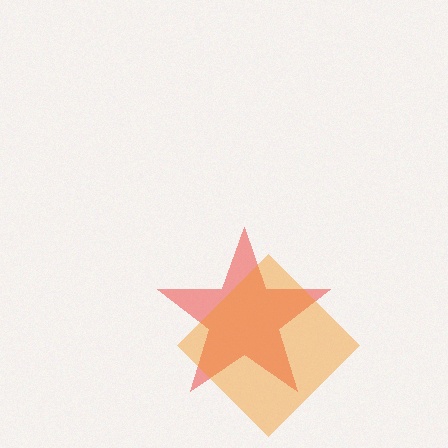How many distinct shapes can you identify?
There are 2 distinct shapes: a red star, an orange diamond.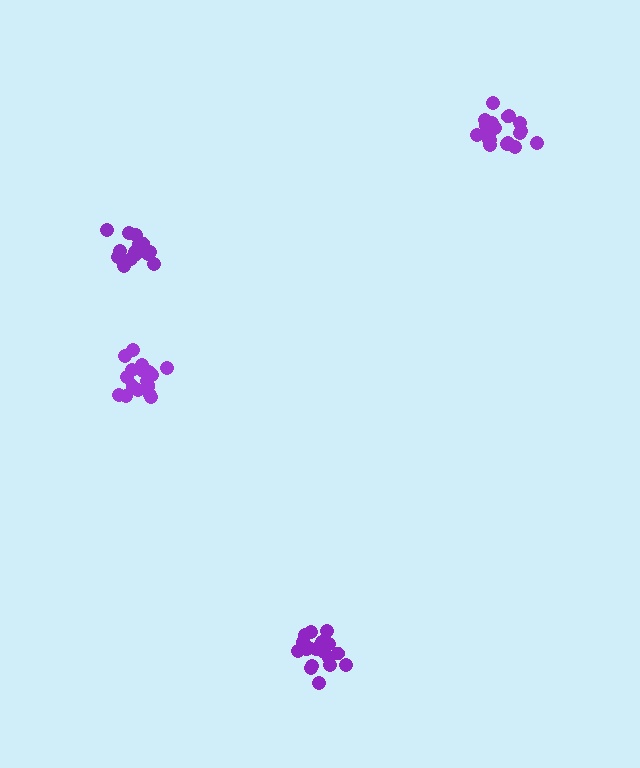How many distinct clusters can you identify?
There are 4 distinct clusters.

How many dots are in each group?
Group 1: 17 dots, Group 2: 19 dots, Group 3: 19 dots, Group 4: 17 dots (72 total).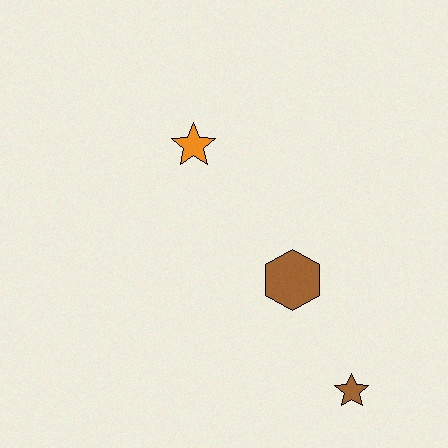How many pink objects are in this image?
There are no pink objects.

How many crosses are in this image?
There are no crosses.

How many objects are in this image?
There are 3 objects.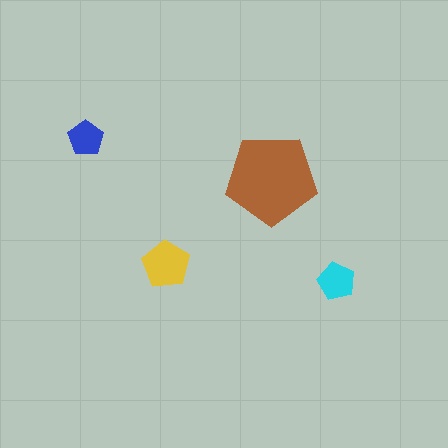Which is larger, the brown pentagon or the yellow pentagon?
The brown one.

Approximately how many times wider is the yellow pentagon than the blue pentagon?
About 1.5 times wider.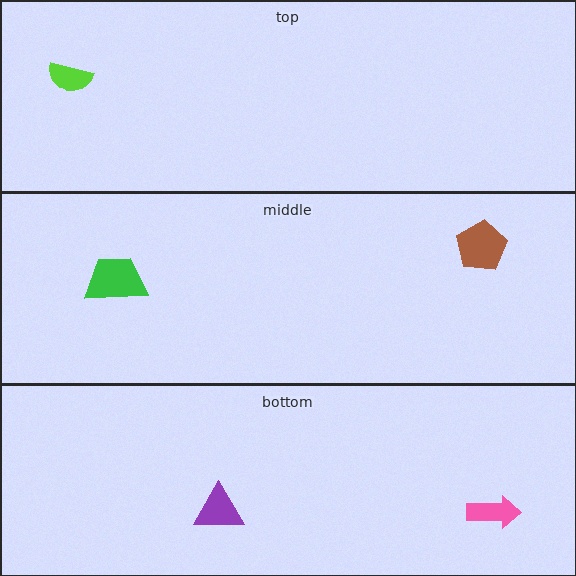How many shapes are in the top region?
1.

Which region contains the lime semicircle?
The top region.